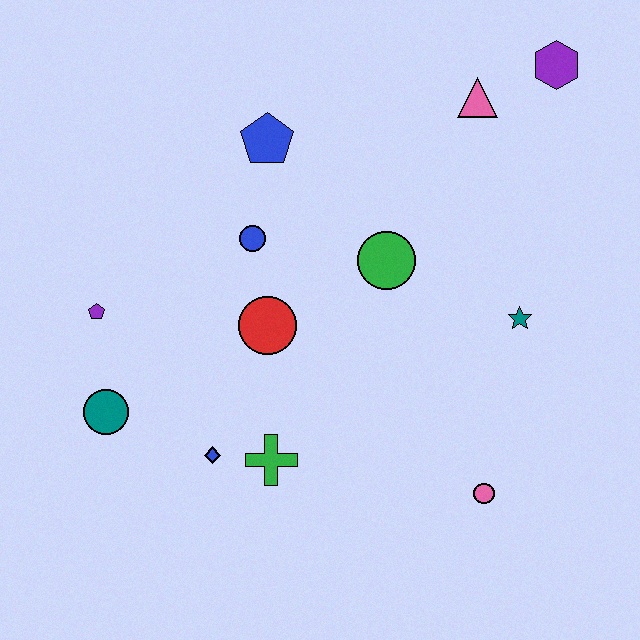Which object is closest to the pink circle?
The teal star is closest to the pink circle.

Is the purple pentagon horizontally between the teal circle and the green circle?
No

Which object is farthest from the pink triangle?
The teal circle is farthest from the pink triangle.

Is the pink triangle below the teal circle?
No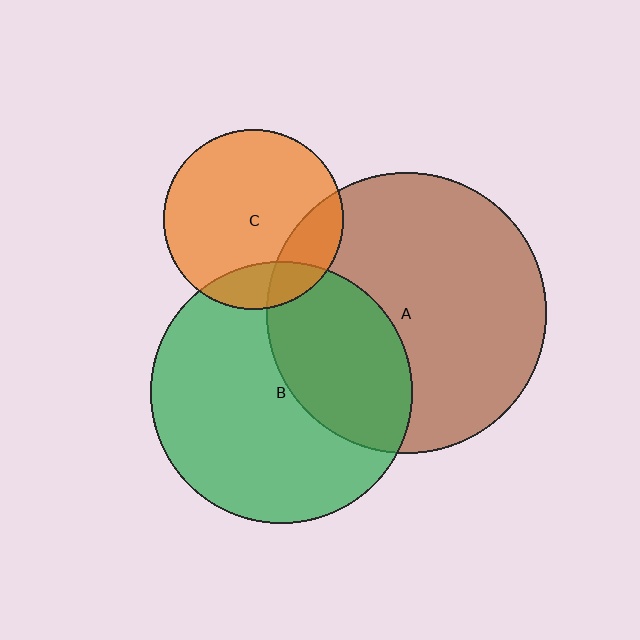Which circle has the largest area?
Circle A (brown).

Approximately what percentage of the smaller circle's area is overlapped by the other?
Approximately 20%.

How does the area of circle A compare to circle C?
Approximately 2.4 times.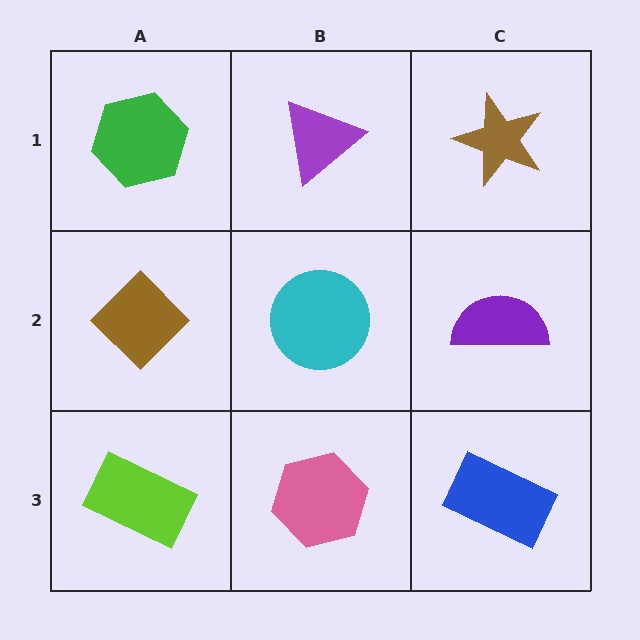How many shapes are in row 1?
3 shapes.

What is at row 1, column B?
A purple triangle.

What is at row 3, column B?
A pink hexagon.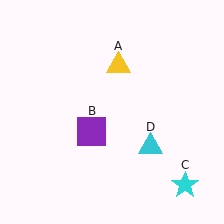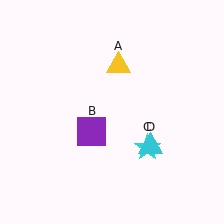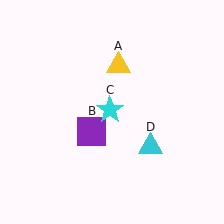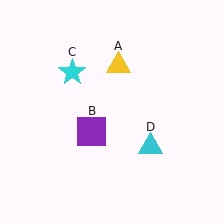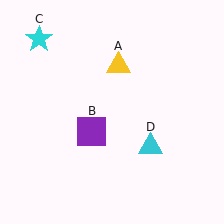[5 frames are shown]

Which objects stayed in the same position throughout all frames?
Yellow triangle (object A) and purple square (object B) and cyan triangle (object D) remained stationary.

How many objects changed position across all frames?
1 object changed position: cyan star (object C).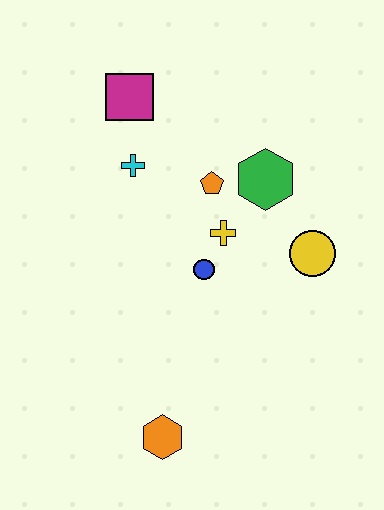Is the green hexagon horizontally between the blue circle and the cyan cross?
No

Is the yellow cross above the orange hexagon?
Yes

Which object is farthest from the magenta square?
The orange hexagon is farthest from the magenta square.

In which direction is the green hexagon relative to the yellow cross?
The green hexagon is above the yellow cross.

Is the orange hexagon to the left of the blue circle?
Yes